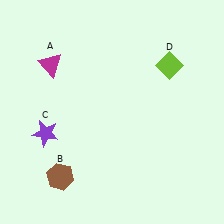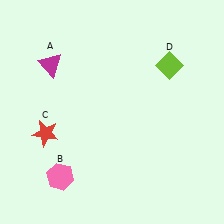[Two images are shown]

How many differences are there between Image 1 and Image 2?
There are 2 differences between the two images.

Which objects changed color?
B changed from brown to pink. C changed from purple to red.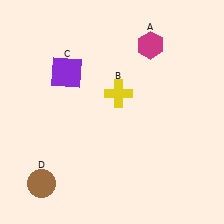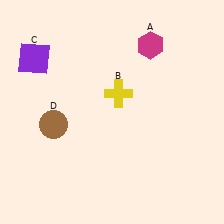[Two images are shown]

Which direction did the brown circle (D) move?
The brown circle (D) moved up.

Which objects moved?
The objects that moved are: the purple square (C), the brown circle (D).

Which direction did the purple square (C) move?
The purple square (C) moved left.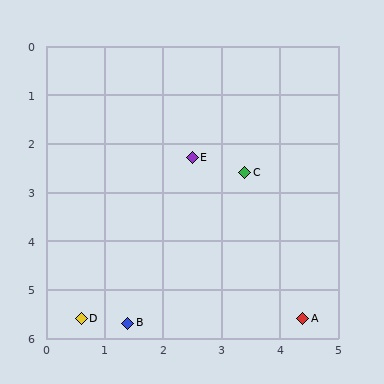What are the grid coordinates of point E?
Point E is at approximately (2.5, 2.3).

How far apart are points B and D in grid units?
Points B and D are about 0.8 grid units apart.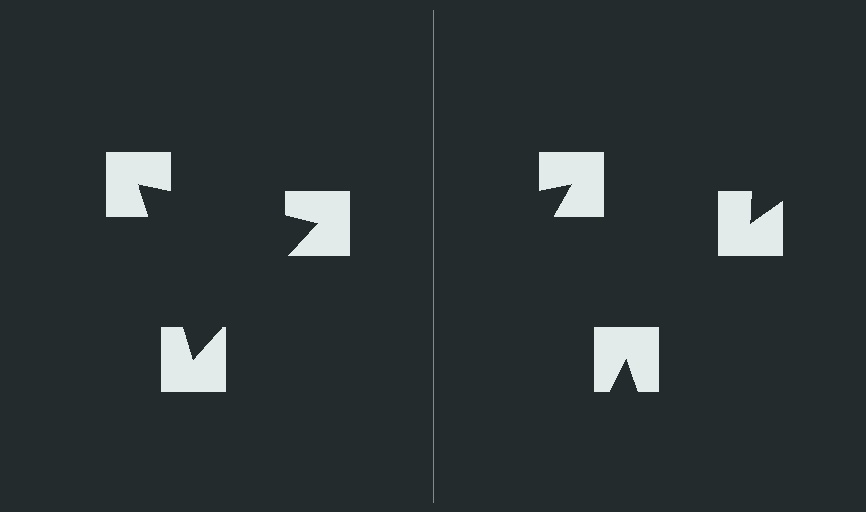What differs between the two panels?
The notched squares are positioned identically on both sides; only the wedge orientations differ. On the left they align to a triangle; on the right they are misaligned.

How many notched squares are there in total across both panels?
6 — 3 on each side.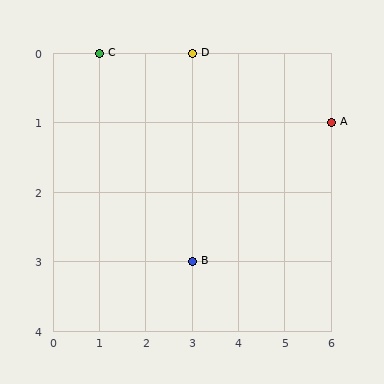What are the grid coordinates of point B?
Point B is at grid coordinates (3, 3).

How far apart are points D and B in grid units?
Points D and B are 3 rows apart.